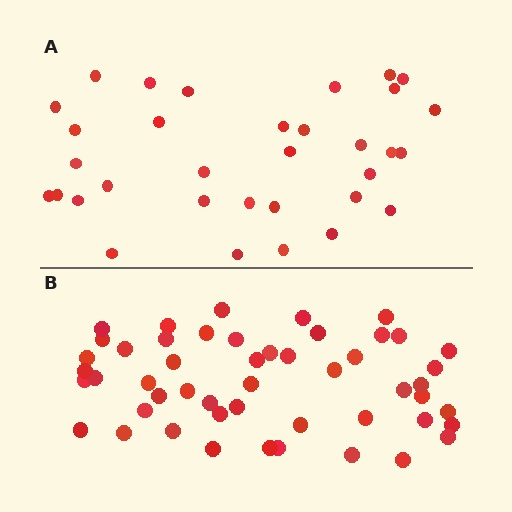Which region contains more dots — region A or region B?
Region B (the bottom region) has more dots.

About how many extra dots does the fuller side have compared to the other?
Region B has approximately 15 more dots than region A.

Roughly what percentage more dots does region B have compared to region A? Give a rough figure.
About 50% more.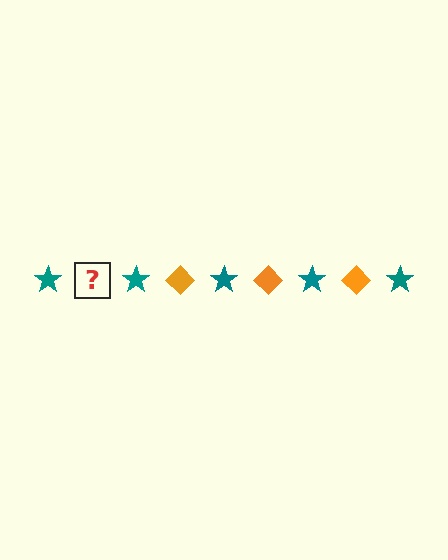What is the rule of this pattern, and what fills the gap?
The rule is that the pattern alternates between teal star and orange diamond. The gap should be filled with an orange diamond.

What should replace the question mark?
The question mark should be replaced with an orange diamond.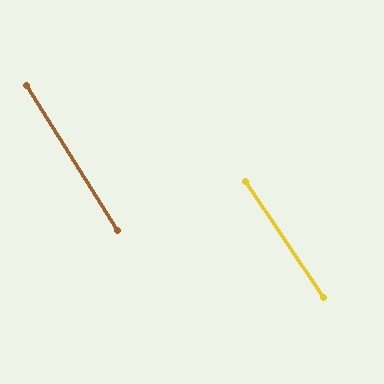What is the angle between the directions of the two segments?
Approximately 2 degrees.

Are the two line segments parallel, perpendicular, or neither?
Parallel — their directions differ by only 1.8°.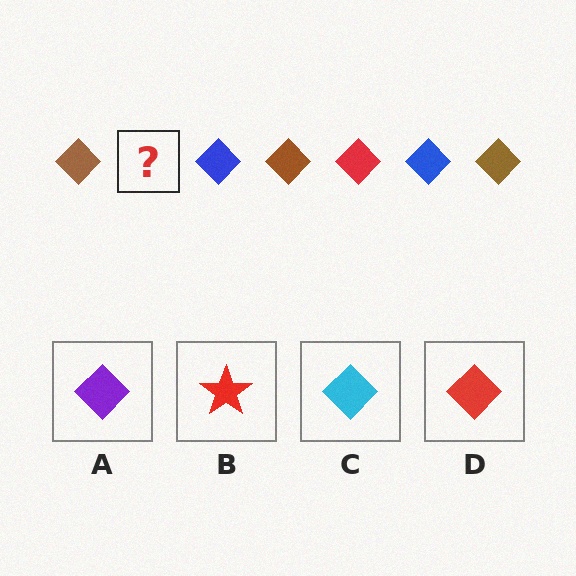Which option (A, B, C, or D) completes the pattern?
D.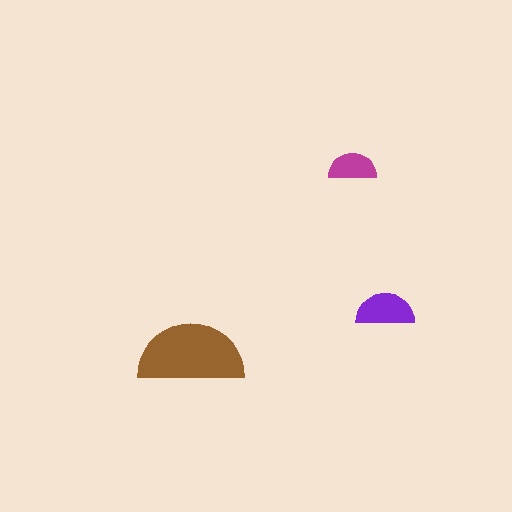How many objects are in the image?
There are 3 objects in the image.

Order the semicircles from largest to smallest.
the brown one, the purple one, the magenta one.